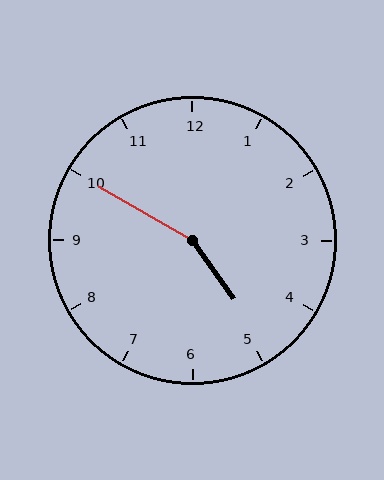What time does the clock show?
4:50.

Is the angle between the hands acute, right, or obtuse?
It is obtuse.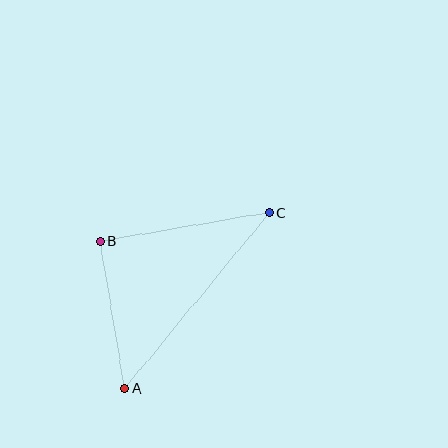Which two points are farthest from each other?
Points A and C are farthest from each other.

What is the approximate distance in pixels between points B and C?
The distance between B and C is approximately 172 pixels.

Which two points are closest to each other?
Points A and B are closest to each other.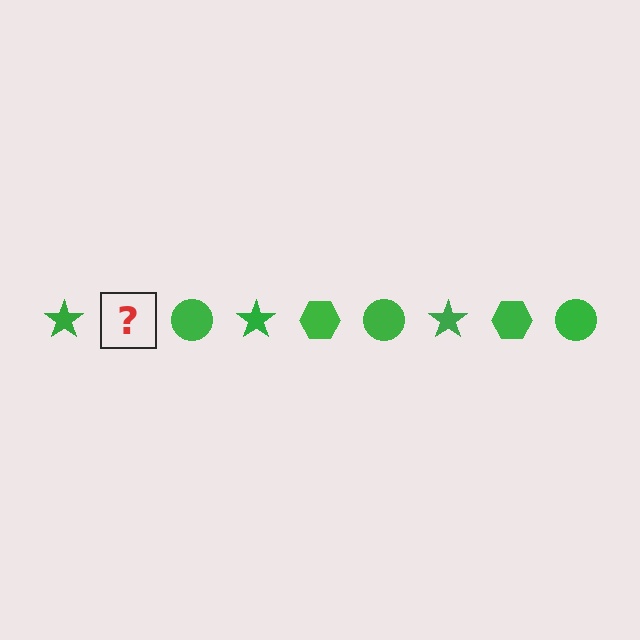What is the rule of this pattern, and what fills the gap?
The rule is that the pattern cycles through star, hexagon, circle shapes in green. The gap should be filled with a green hexagon.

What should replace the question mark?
The question mark should be replaced with a green hexagon.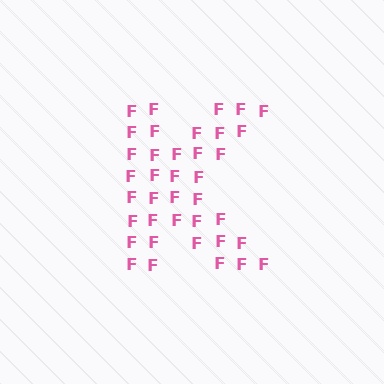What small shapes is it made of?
It is made of small letter F's.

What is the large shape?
The large shape is the letter K.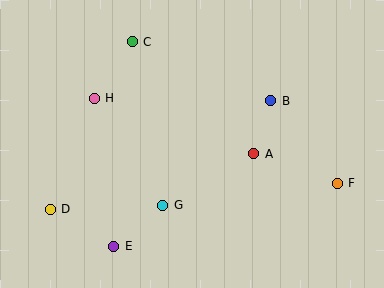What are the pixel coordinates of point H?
Point H is at (94, 98).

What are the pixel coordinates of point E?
Point E is at (114, 246).